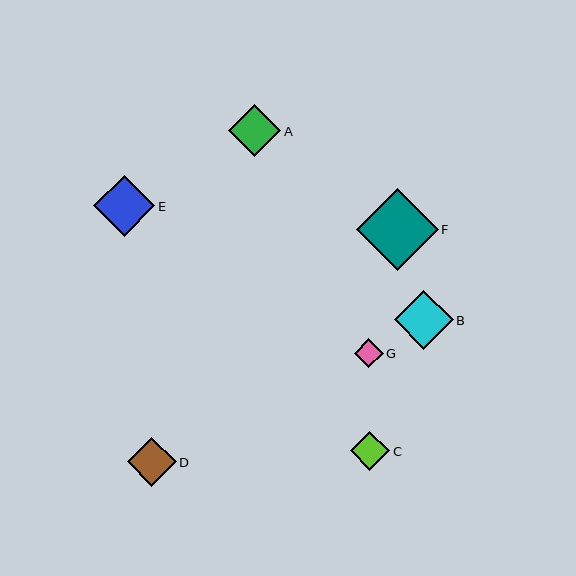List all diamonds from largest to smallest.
From largest to smallest: F, E, B, A, D, C, G.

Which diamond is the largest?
Diamond F is the largest with a size of approximately 82 pixels.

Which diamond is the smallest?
Diamond G is the smallest with a size of approximately 29 pixels.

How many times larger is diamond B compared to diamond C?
Diamond B is approximately 1.5 times the size of diamond C.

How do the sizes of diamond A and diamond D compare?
Diamond A and diamond D are approximately the same size.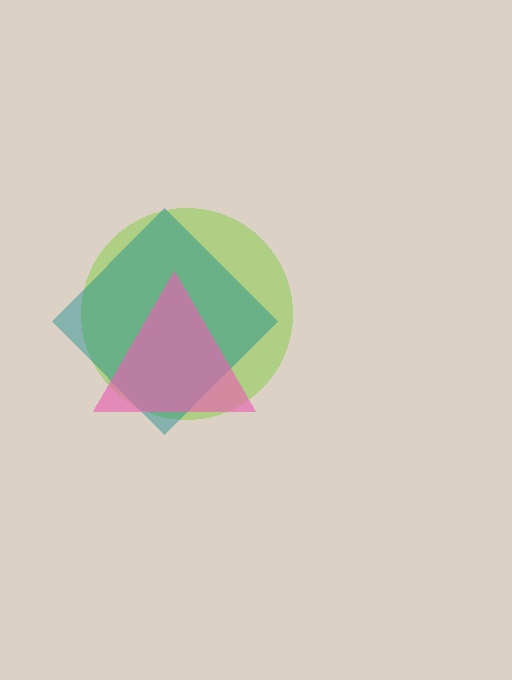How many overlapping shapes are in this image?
There are 3 overlapping shapes in the image.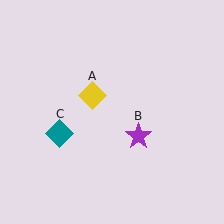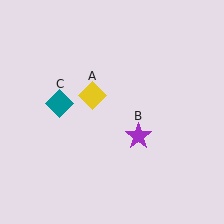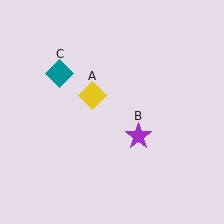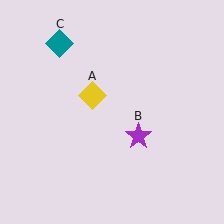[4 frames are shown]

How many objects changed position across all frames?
1 object changed position: teal diamond (object C).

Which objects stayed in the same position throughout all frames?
Yellow diamond (object A) and purple star (object B) remained stationary.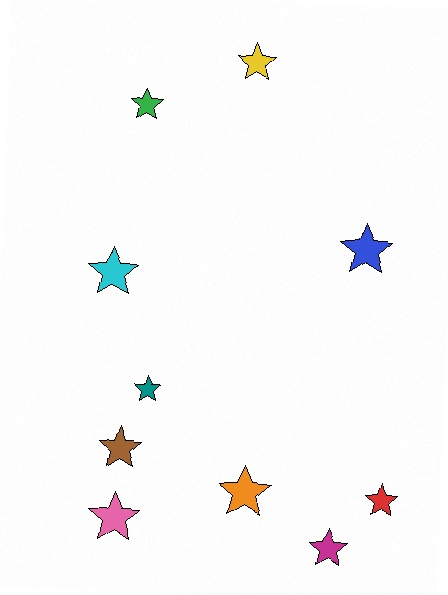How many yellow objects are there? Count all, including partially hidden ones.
There is 1 yellow object.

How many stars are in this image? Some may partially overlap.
There are 10 stars.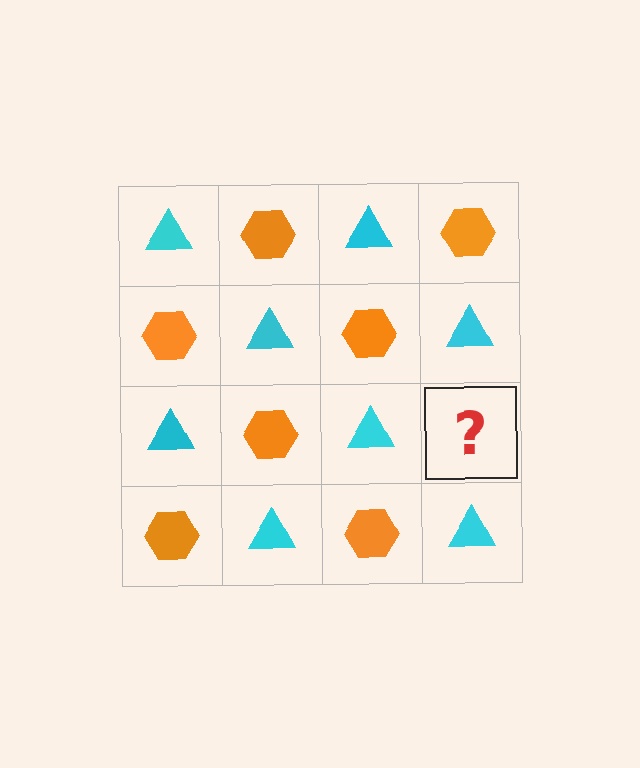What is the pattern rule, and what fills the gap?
The rule is that it alternates cyan triangle and orange hexagon in a checkerboard pattern. The gap should be filled with an orange hexagon.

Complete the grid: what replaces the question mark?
The question mark should be replaced with an orange hexagon.